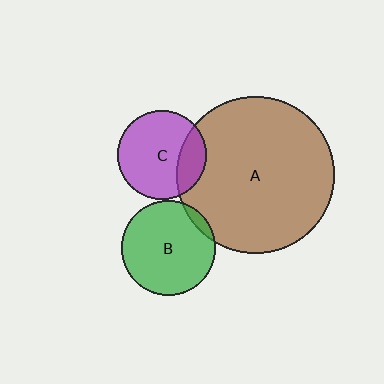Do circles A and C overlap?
Yes.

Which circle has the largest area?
Circle A (brown).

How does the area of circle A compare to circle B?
Approximately 2.8 times.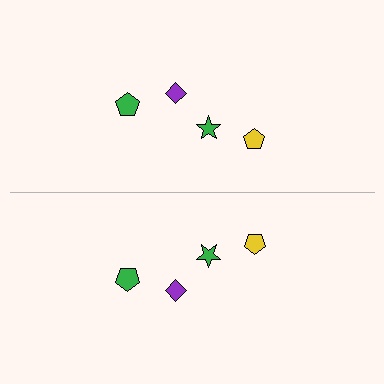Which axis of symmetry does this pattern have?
The pattern has a horizontal axis of symmetry running through the center of the image.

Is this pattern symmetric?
Yes, this pattern has bilateral (reflection) symmetry.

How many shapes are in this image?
There are 8 shapes in this image.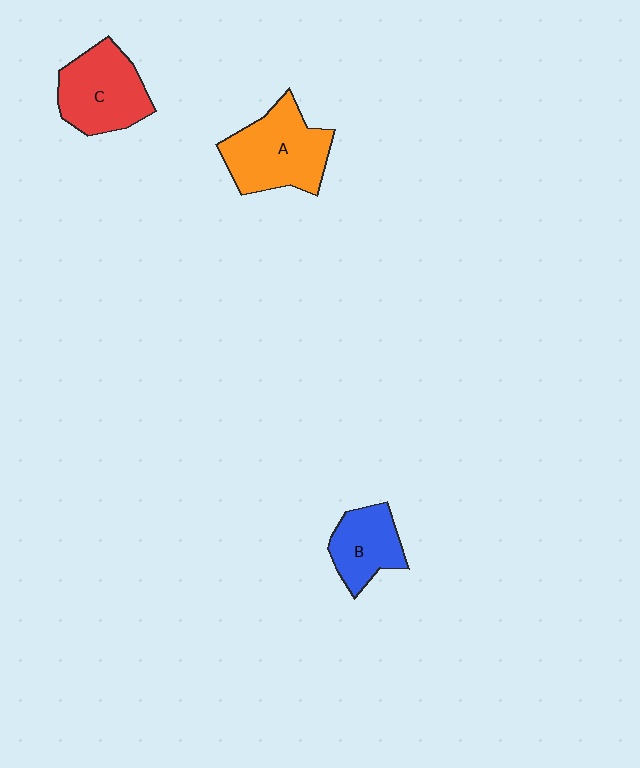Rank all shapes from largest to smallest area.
From largest to smallest: A (orange), C (red), B (blue).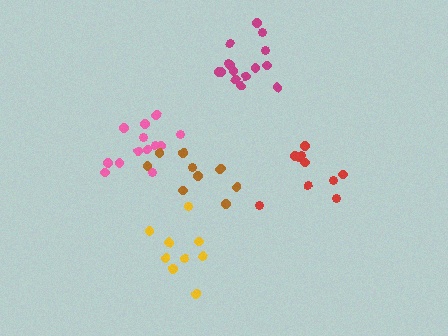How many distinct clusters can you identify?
There are 5 distinct clusters.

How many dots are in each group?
Group 1: 10 dots, Group 2: 15 dots, Group 3: 13 dots, Group 4: 10 dots, Group 5: 10 dots (58 total).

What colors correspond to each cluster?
The clusters are colored: red, magenta, pink, yellow, brown.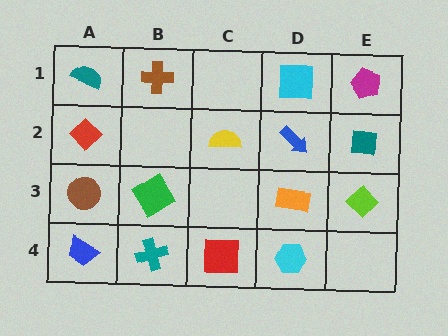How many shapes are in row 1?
4 shapes.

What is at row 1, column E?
A magenta pentagon.